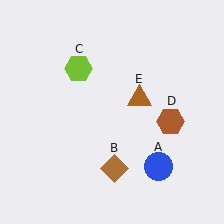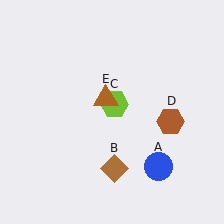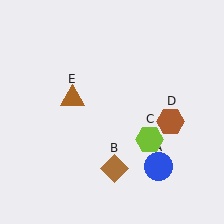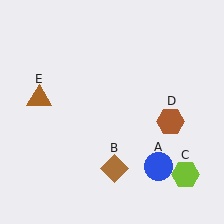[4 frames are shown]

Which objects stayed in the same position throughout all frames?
Blue circle (object A) and brown diamond (object B) and brown hexagon (object D) remained stationary.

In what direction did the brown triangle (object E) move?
The brown triangle (object E) moved left.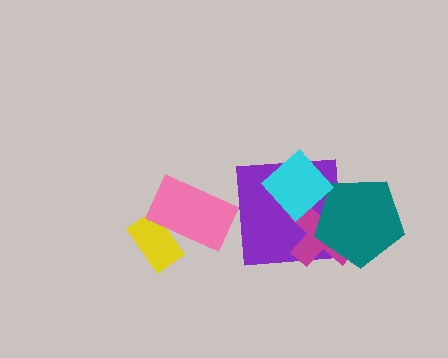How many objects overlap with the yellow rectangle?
1 object overlaps with the yellow rectangle.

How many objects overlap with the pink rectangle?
1 object overlaps with the pink rectangle.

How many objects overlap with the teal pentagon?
3 objects overlap with the teal pentagon.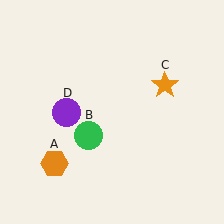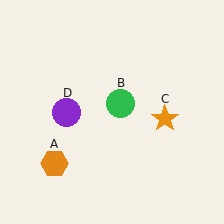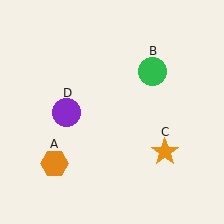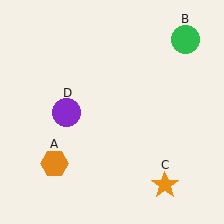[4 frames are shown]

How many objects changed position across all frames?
2 objects changed position: green circle (object B), orange star (object C).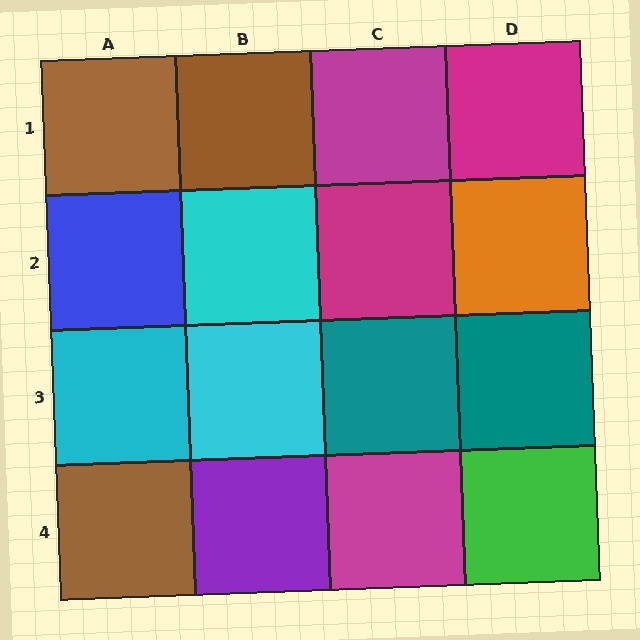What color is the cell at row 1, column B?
Brown.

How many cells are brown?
3 cells are brown.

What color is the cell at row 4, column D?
Green.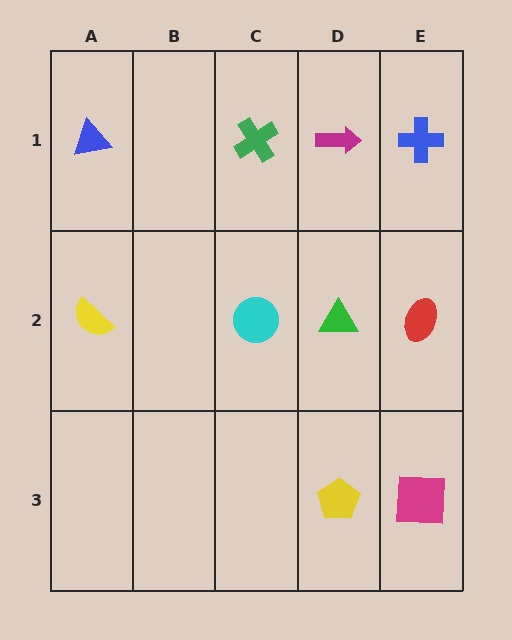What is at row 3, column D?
A yellow pentagon.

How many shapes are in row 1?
4 shapes.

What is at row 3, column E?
A magenta square.